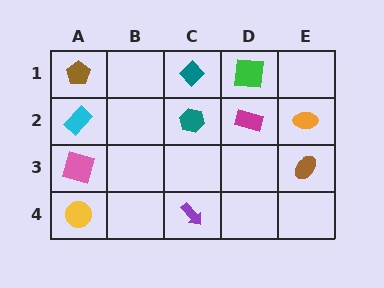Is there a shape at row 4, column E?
No, that cell is empty.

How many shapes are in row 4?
2 shapes.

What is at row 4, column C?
A purple arrow.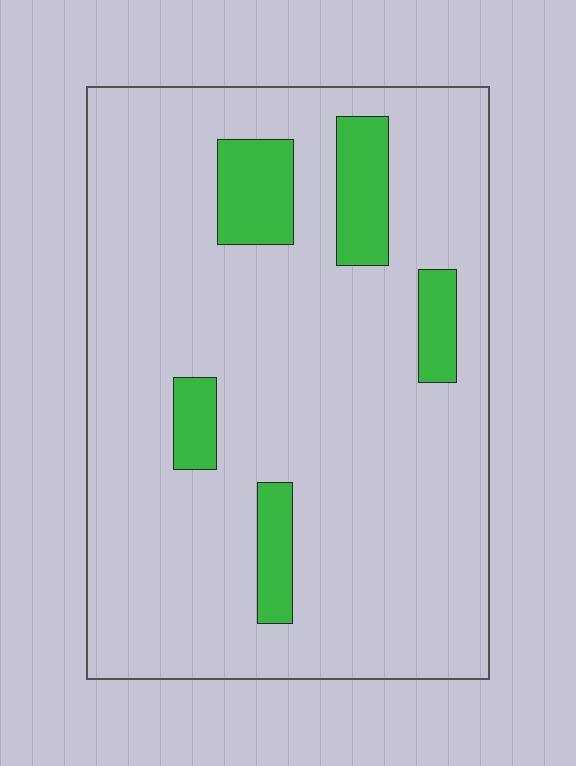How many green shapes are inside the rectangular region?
5.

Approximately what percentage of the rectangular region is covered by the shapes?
Approximately 10%.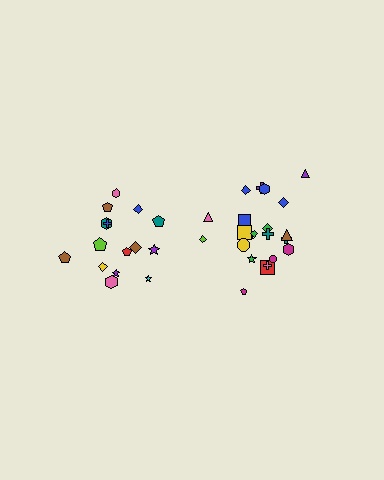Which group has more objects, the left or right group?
The right group.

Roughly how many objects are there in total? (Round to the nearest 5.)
Roughly 35 objects in total.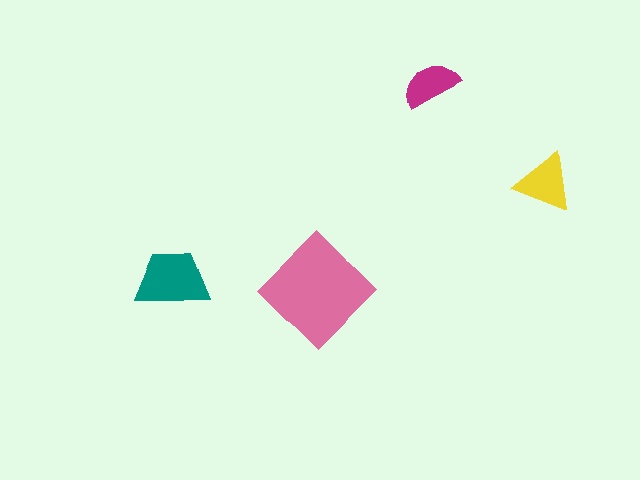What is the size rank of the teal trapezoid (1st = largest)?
2nd.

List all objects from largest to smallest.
The pink diamond, the teal trapezoid, the yellow triangle, the magenta semicircle.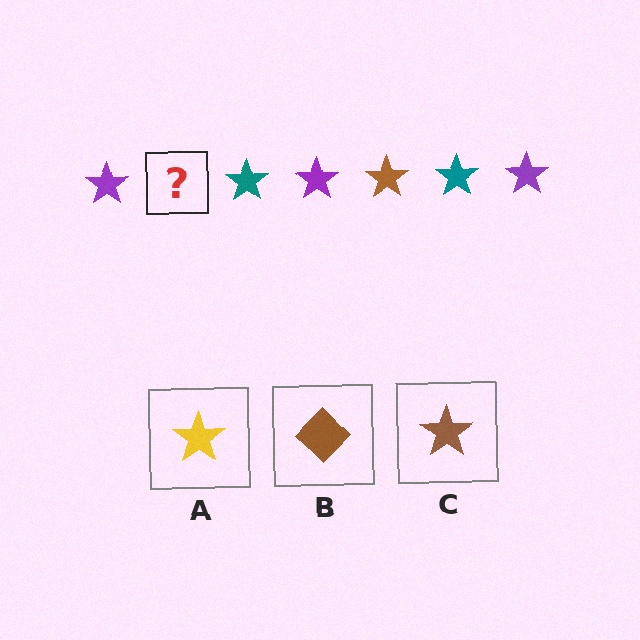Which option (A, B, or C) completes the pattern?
C.